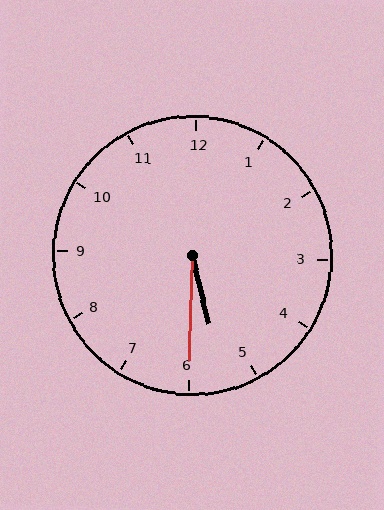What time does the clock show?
5:30.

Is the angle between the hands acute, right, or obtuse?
It is acute.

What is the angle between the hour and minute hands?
Approximately 15 degrees.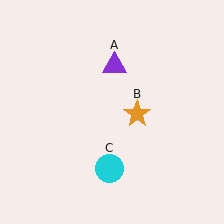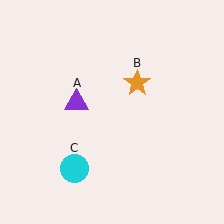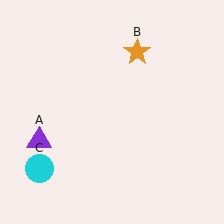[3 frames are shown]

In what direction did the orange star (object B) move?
The orange star (object B) moved up.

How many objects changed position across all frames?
3 objects changed position: purple triangle (object A), orange star (object B), cyan circle (object C).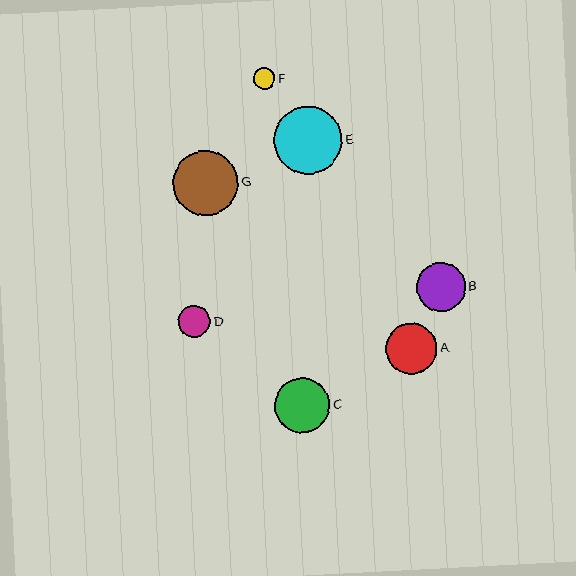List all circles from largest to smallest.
From largest to smallest: E, G, C, A, B, D, F.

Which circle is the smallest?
Circle F is the smallest with a size of approximately 22 pixels.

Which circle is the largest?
Circle E is the largest with a size of approximately 68 pixels.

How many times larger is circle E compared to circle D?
Circle E is approximately 2.1 times the size of circle D.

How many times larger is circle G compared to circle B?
Circle G is approximately 1.3 times the size of circle B.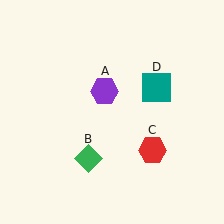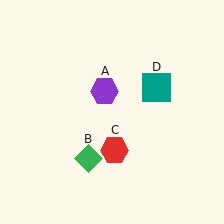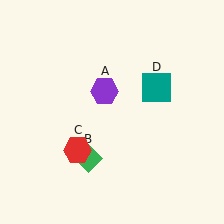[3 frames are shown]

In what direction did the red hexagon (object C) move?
The red hexagon (object C) moved left.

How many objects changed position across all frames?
1 object changed position: red hexagon (object C).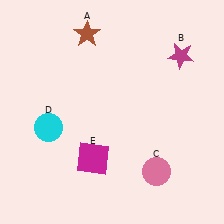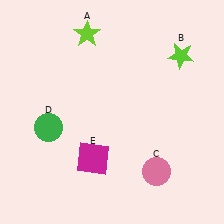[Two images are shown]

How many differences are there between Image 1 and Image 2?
There are 3 differences between the two images.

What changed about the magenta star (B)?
In Image 1, B is magenta. In Image 2, it changed to lime.